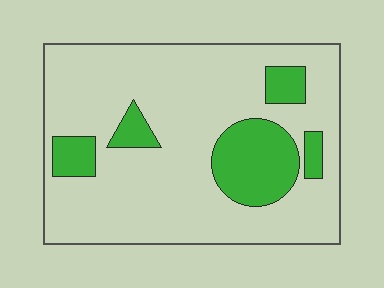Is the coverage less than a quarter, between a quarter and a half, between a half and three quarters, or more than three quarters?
Less than a quarter.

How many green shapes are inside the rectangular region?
5.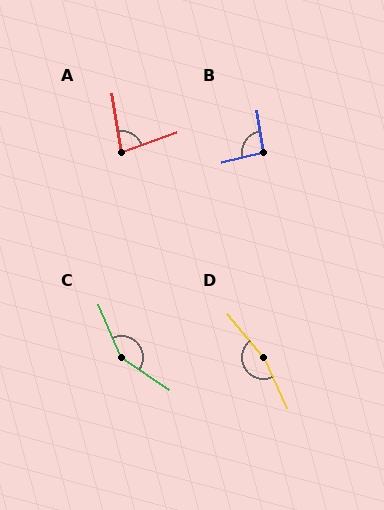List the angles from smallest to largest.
A (80°), B (94°), C (147°), D (165°).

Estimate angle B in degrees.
Approximately 94 degrees.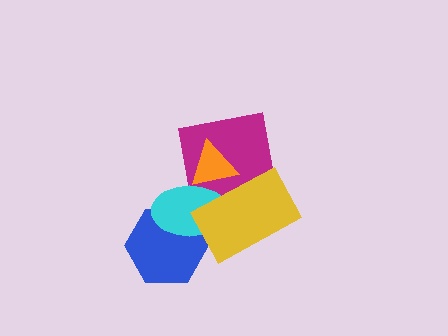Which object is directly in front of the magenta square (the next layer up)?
The cyan ellipse is directly in front of the magenta square.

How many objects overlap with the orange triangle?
3 objects overlap with the orange triangle.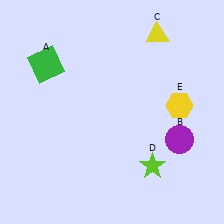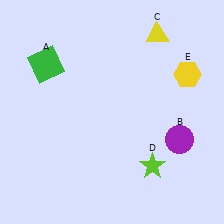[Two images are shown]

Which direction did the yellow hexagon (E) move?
The yellow hexagon (E) moved up.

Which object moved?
The yellow hexagon (E) moved up.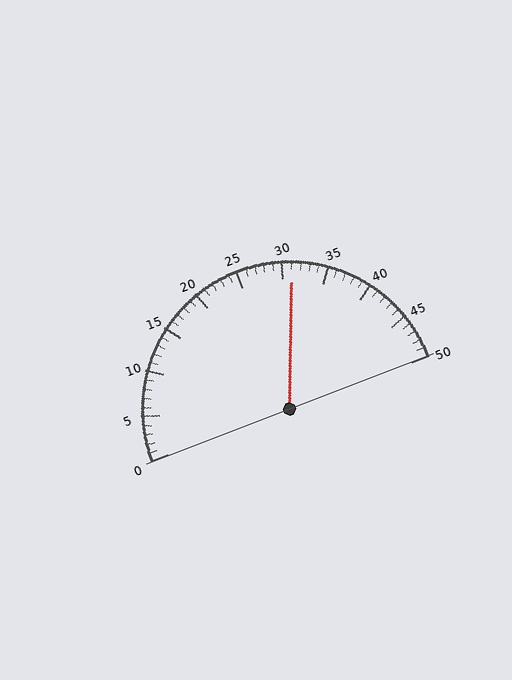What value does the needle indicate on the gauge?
The needle indicates approximately 31.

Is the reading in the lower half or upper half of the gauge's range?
The reading is in the upper half of the range (0 to 50).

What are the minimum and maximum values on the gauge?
The gauge ranges from 0 to 50.